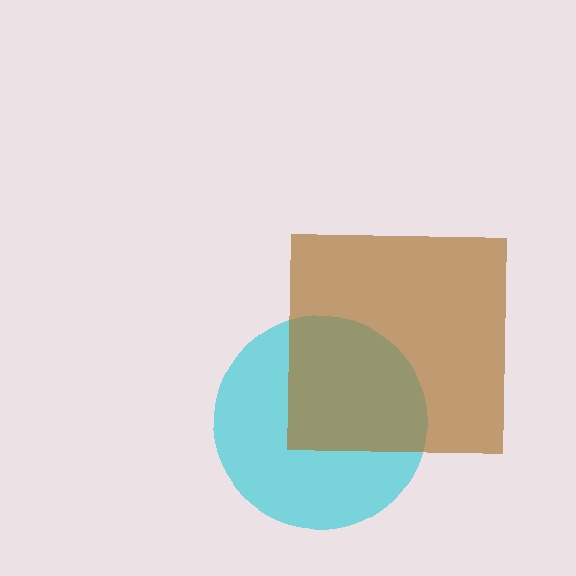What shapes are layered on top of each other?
The layered shapes are: a cyan circle, a brown square.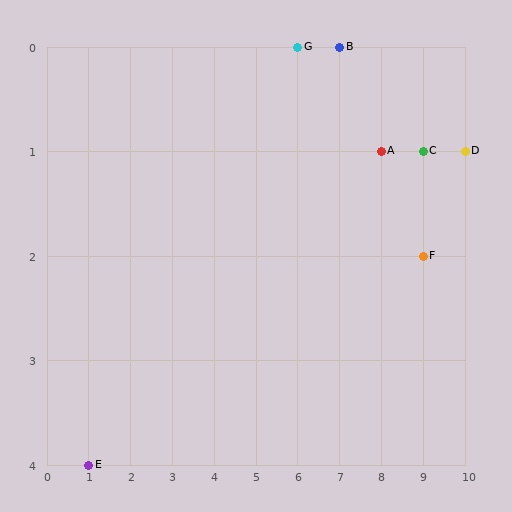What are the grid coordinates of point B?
Point B is at grid coordinates (7, 0).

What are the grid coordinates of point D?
Point D is at grid coordinates (10, 1).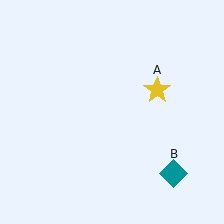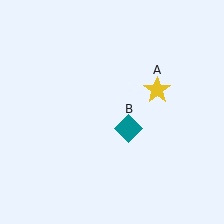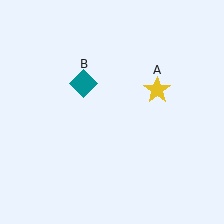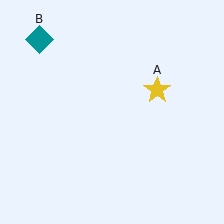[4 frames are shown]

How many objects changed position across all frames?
1 object changed position: teal diamond (object B).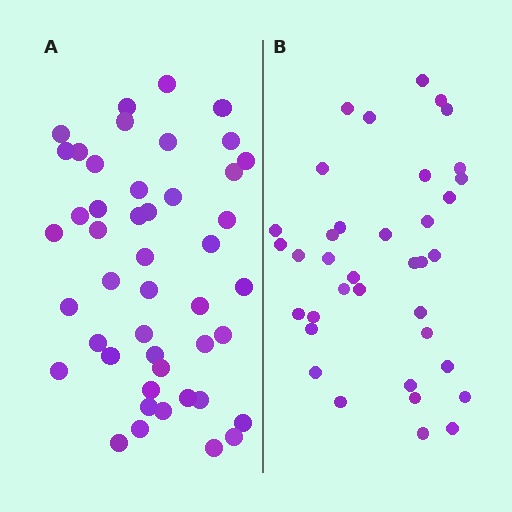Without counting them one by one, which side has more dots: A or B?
Region A (the left region) has more dots.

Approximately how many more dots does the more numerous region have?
Region A has roughly 8 or so more dots than region B.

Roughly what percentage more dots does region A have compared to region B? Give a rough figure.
About 25% more.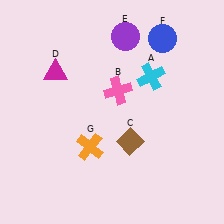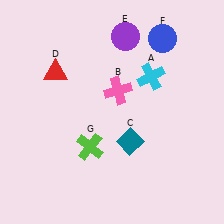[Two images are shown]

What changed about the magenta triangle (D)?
In Image 1, D is magenta. In Image 2, it changed to red.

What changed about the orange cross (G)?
In Image 1, G is orange. In Image 2, it changed to lime.